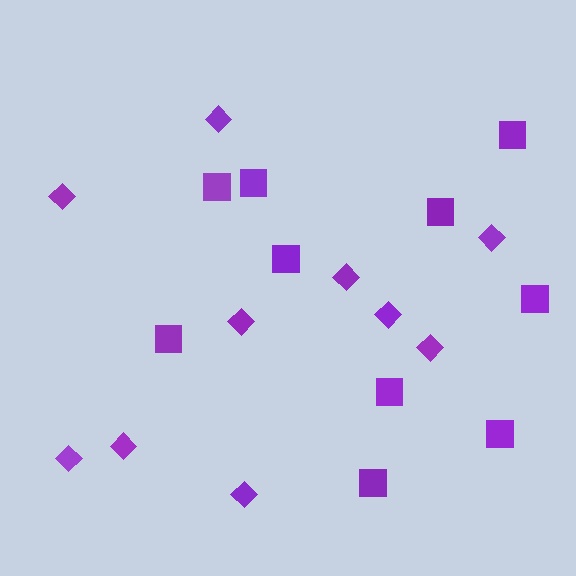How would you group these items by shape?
There are 2 groups: one group of diamonds (10) and one group of squares (10).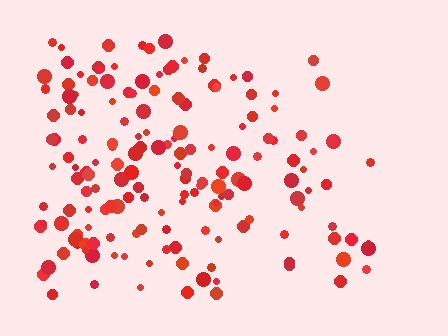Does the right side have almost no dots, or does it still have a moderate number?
Still a moderate number, just noticeably fewer than the left.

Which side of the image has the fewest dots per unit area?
The right.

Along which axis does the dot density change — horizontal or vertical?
Horizontal.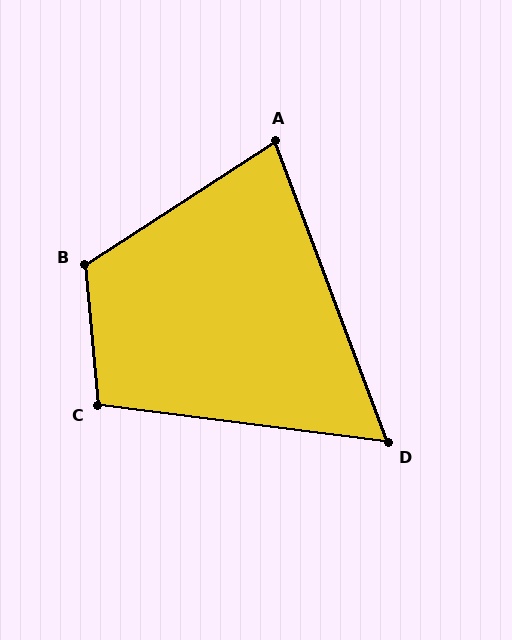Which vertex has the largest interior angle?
B, at approximately 118 degrees.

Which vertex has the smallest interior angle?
D, at approximately 62 degrees.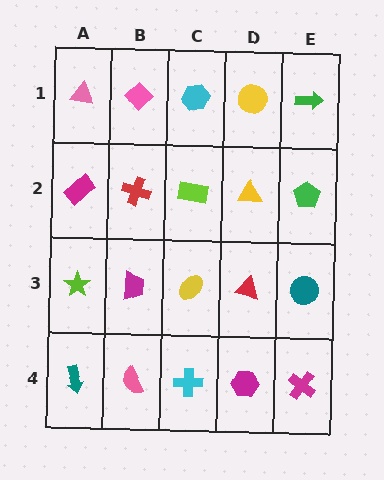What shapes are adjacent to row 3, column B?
A red cross (row 2, column B), a pink semicircle (row 4, column B), a lime star (row 3, column A), a yellow ellipse (row 3, column C).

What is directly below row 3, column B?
A pink semicircle.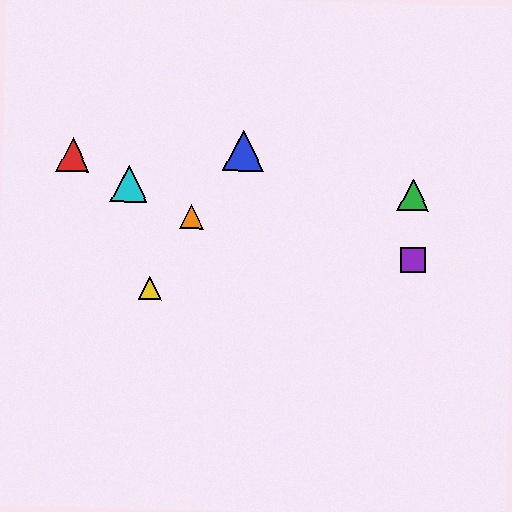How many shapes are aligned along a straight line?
3 shapes (the red triangle, the orange triangle, the cyan triangle) are aligned along a straight line.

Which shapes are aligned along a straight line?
The red triangle, the orange triangle, the cyan triangle are aligned along a straight line.